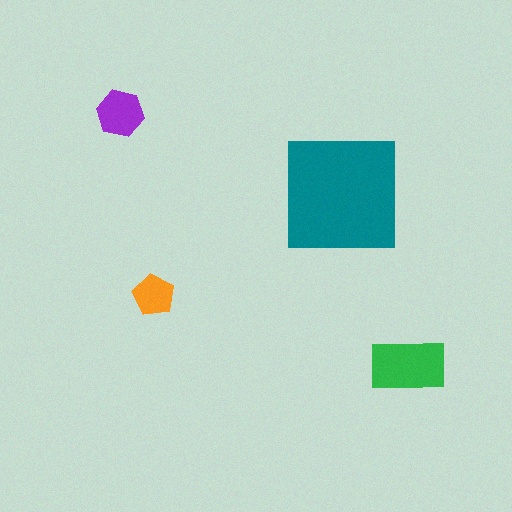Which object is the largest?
The teal square.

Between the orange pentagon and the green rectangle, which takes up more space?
The green rectangle.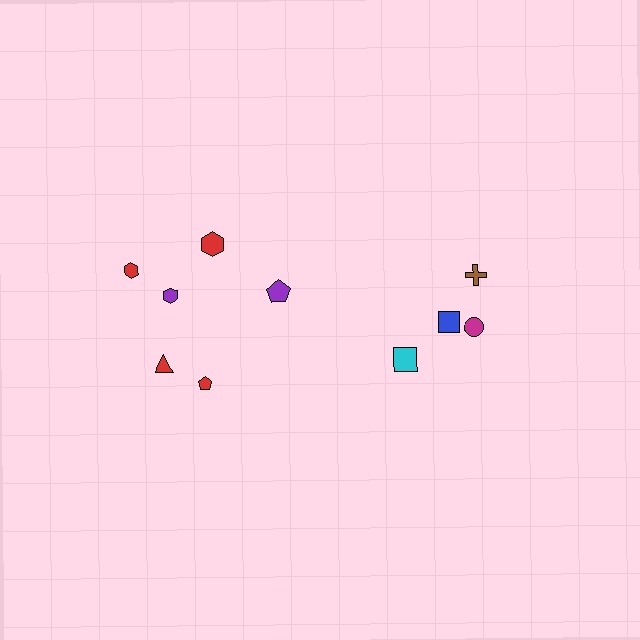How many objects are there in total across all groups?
There are 10 objects.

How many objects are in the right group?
There are 4 objects.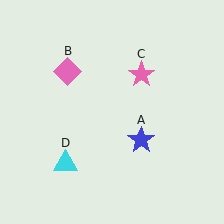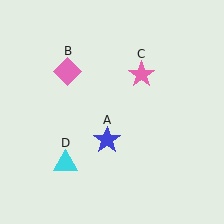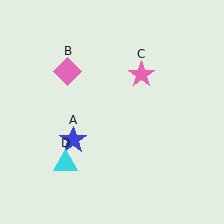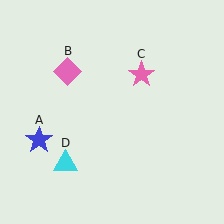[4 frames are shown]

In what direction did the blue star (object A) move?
The blue star (object A) moved left.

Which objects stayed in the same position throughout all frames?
Pink diamond (object B) and pink star (object C) and cyan triangle (object D) remained stationary.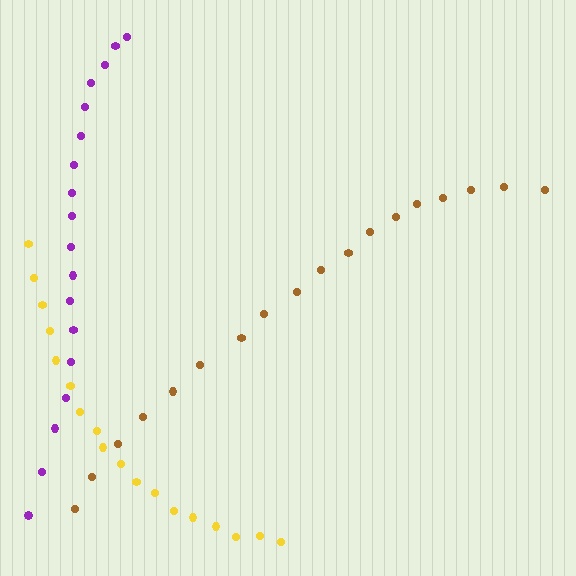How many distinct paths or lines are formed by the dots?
There are 3 distinct paths.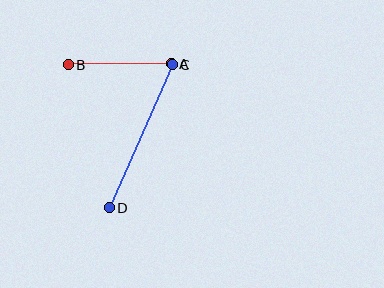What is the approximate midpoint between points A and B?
The midpoint is at approximately (120, 64) pixels.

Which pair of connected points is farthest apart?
Points C and D are farthest apart.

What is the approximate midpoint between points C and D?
The midpoint is at approximately (141, 136) pixels.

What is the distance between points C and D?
The distance is approximately 156 pixels.